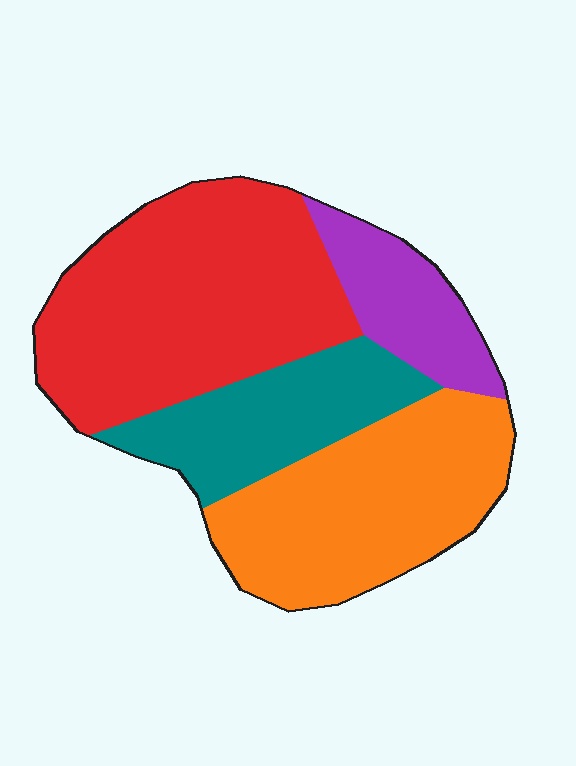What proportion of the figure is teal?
Teal takes up about one fifth (1/5) of the figure.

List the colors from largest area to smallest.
From largest to smallest: red, orange, teal, purple.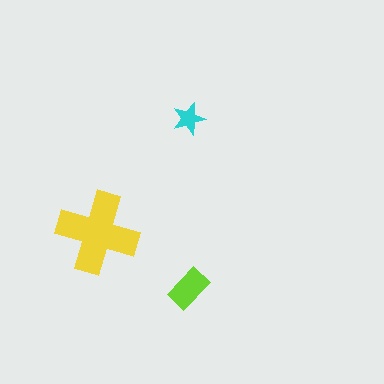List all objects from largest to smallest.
The yellow cross, the lime rectangle, the cyan star.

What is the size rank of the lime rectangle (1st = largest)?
2nd.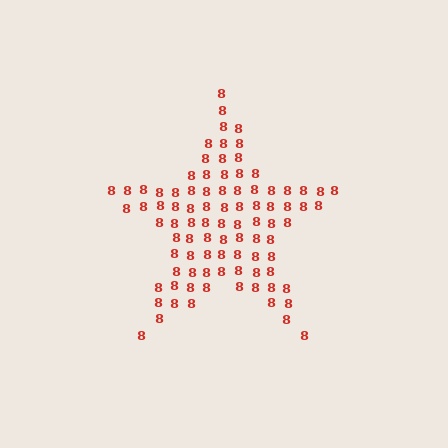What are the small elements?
The small elements are digit 8's.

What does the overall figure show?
The overall figure shows a star.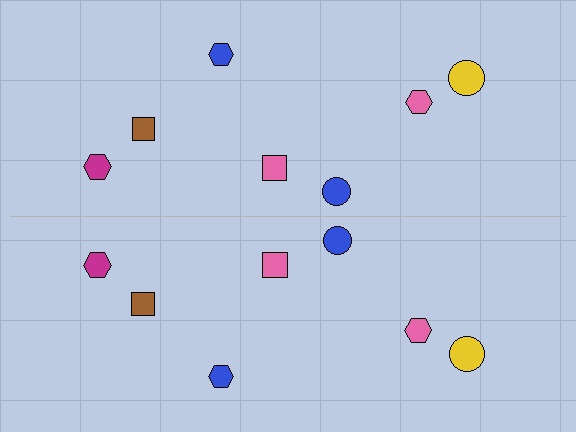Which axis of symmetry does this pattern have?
The pattern has a horizontal axis of symmetry running through the center of the image.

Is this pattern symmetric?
Yes, this pattern has bilateral (reflection) symmetry.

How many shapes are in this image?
There are 14 shapes in this image.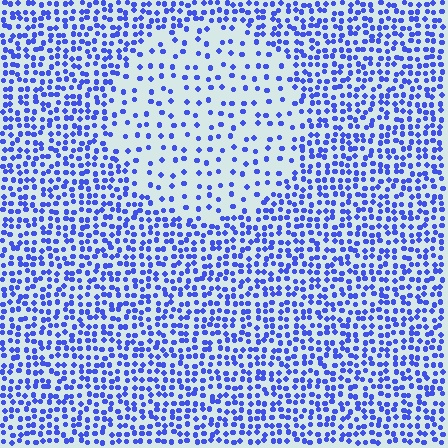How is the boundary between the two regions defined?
The boundary is defined by a change in element density (approximately 2.4x ratio). All elements are the same color, size, and shape.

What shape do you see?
I see a circle.